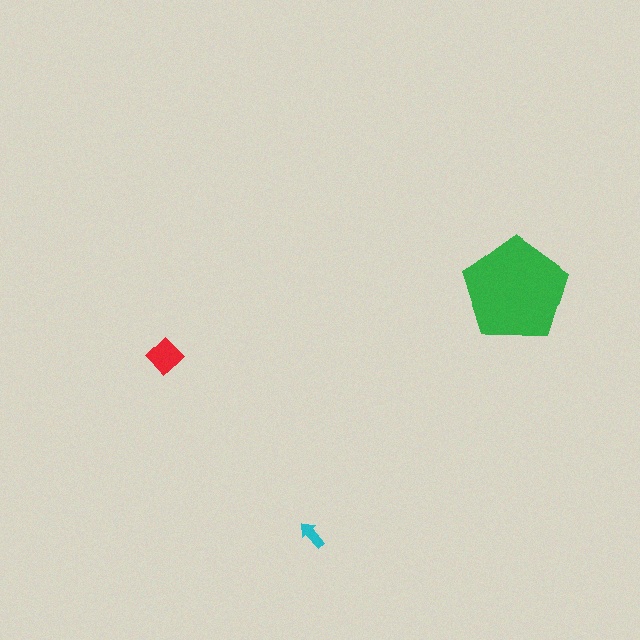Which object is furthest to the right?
The green pentagon is rightmost.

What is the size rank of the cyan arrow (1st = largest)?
3rd.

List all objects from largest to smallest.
The green pentagon, the red diamond, the cyan arrow.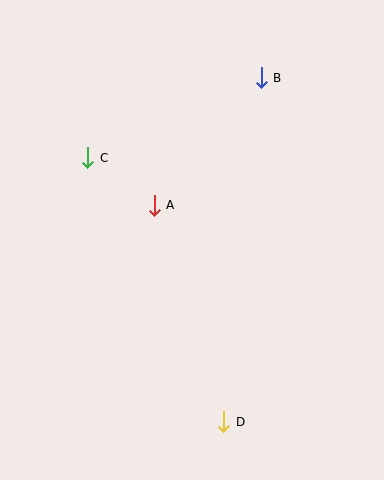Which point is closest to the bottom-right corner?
Point D is closest to the bottom-right corner.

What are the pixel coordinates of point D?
Point D is at (224, 422).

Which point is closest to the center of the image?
Point A at (154, 205) is closest to the center.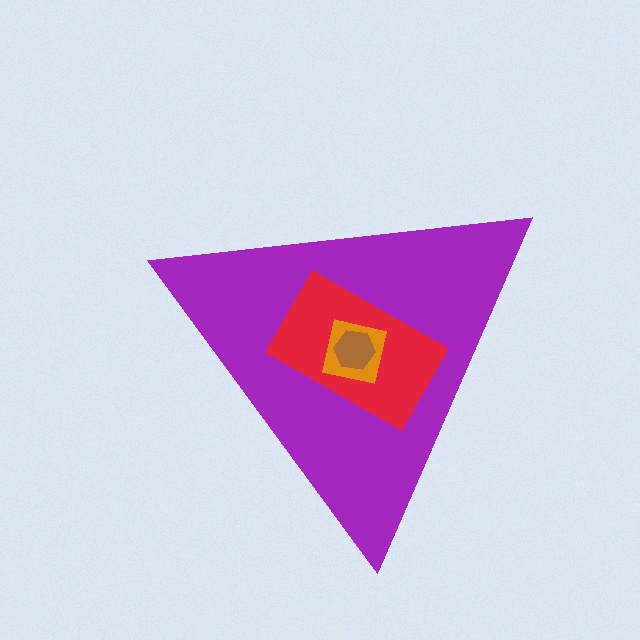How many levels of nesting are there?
4.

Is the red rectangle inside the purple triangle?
Yes.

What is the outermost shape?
The purple triangle.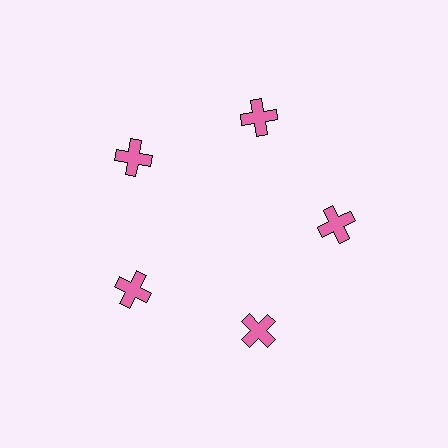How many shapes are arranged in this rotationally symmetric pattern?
There are 5 shapes, arranged in 5 groups of 1.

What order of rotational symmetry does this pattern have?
This pattern has 5-fold rotational symmetry.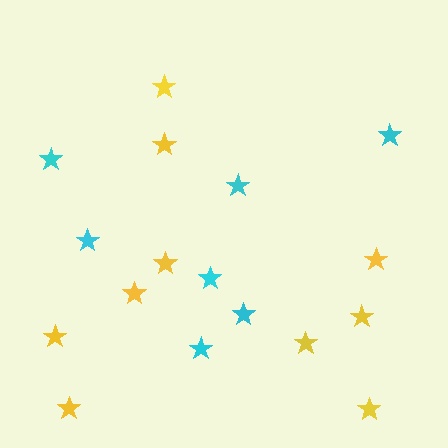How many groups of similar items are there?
There are 2 groups: one group of cyan stars (7) and one group of yellow stars (10).